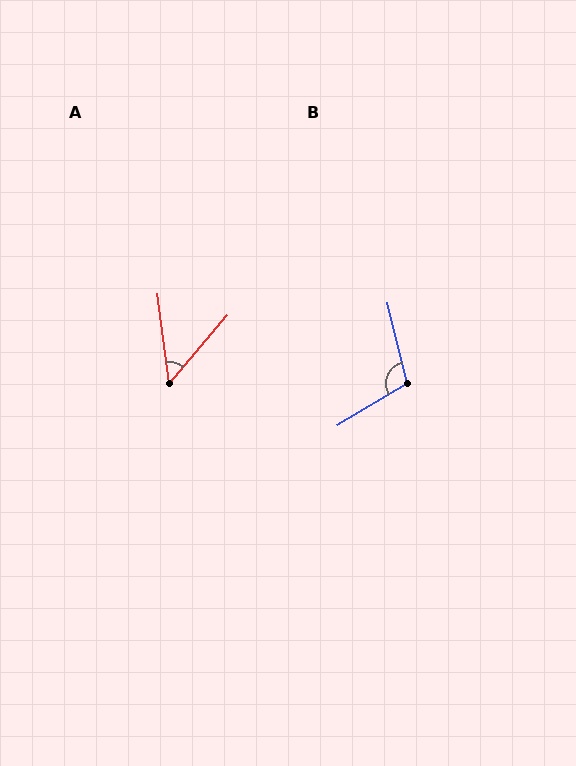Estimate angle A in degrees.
Approximately 48 degrees.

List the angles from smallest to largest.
A (48°), B (108°).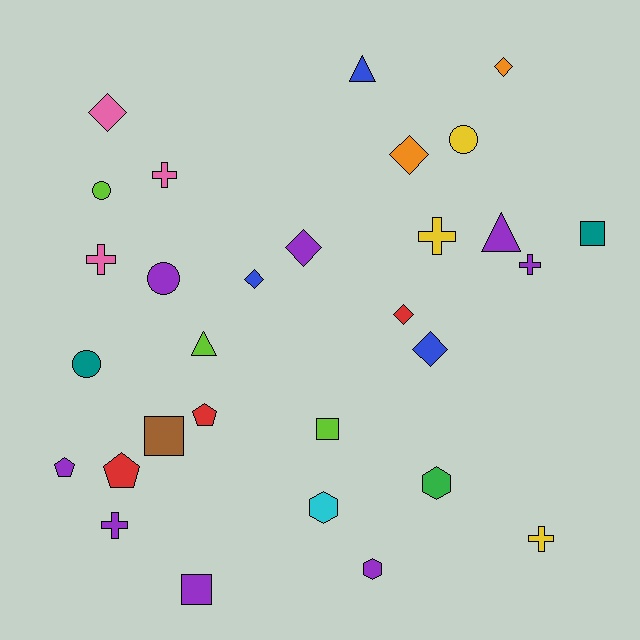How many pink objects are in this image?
There are 3 pink objects.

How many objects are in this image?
There are 30 objects.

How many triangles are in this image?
There are 3 triangles.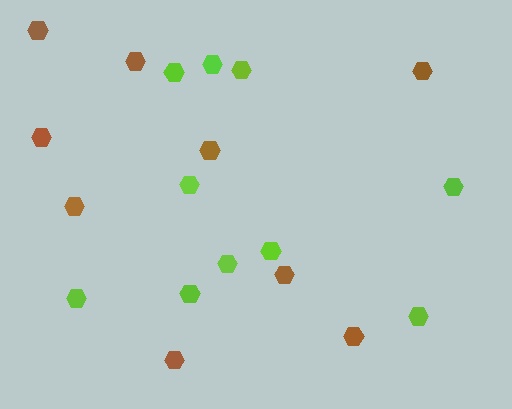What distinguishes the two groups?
There are 2 groups: one group of brown hexagons (9) and one group of lime hexagons (10).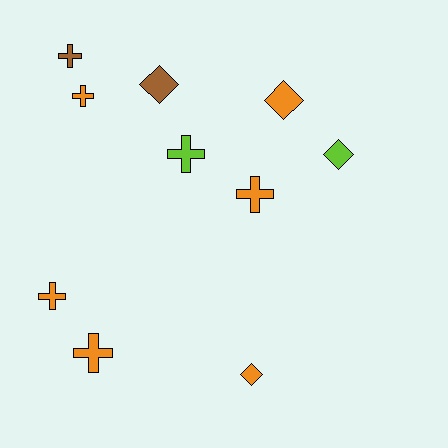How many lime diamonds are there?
There is 1 lime diamond.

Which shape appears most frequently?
Cross, with 6 objects.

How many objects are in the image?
There are 10 objects.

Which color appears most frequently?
Orange, with 6 objects.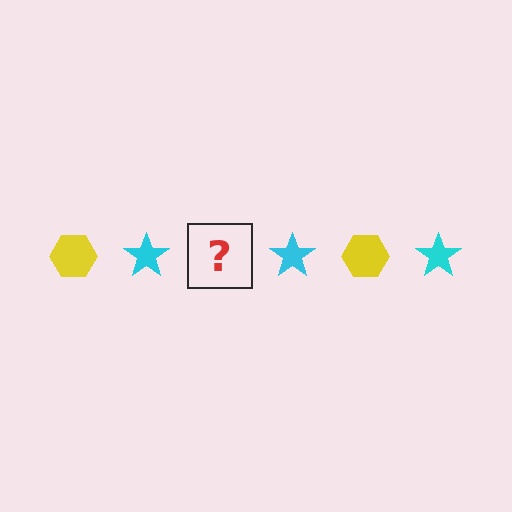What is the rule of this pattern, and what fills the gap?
The rule is that the pattern alternates between yellow hexagon and cyan star. The gap should be filled with a yellow hexagon.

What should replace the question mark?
The question mark should be replaced with a yellow hexagon.